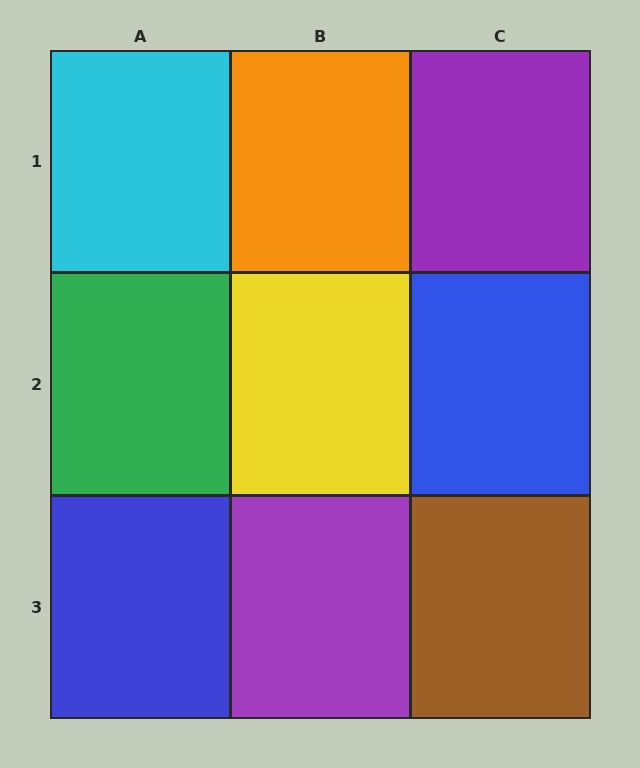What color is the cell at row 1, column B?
Orange.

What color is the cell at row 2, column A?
Green.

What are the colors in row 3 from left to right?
Blue, purple, brown.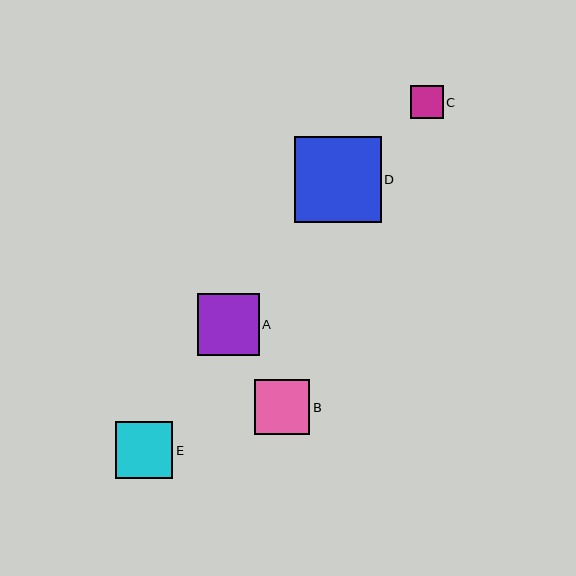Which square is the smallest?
Square C is the smallest with a size of approximately 33 pixels.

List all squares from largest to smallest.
From largest to smallest: D, A, E, B, C.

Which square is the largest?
Square D is the largest with a size of approximately 86 pixels.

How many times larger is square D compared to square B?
Square D is approximately 1.6 times the size of square B.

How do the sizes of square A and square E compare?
Square A and square E are approximately the same size.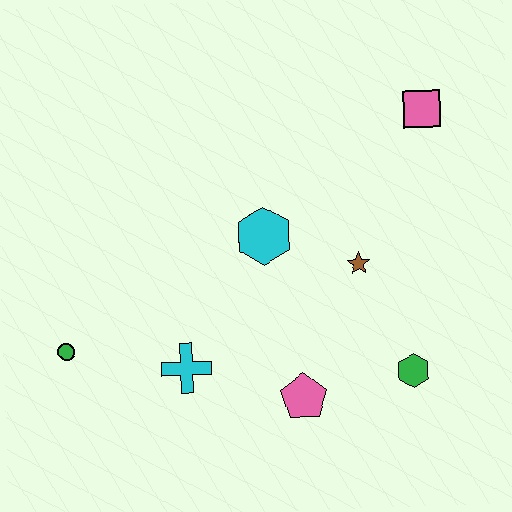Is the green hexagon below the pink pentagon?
No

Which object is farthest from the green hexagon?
The green circle is farthest from the green hexagon.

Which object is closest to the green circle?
The cyan cross is closest to the green circle.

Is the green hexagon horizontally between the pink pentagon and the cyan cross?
No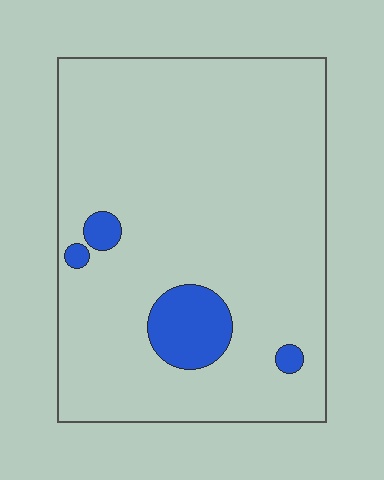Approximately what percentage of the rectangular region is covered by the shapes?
Approximately 10%.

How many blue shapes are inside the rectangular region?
4.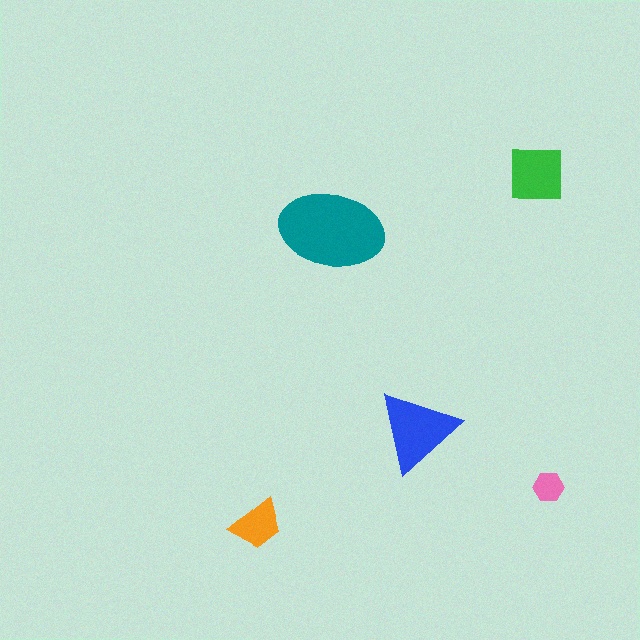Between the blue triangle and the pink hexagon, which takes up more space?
The blue triangle.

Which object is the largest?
The teal ellipse.